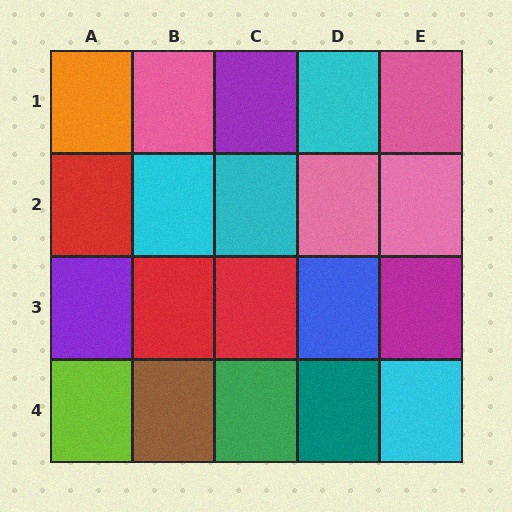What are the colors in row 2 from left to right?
Red, cyan, cyan, pink, pink.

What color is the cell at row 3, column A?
Purple.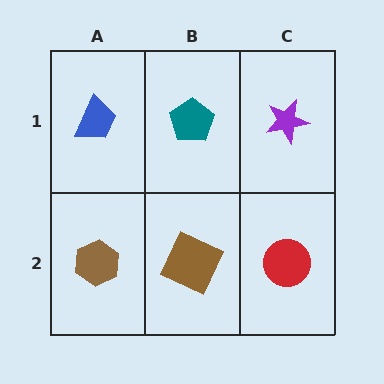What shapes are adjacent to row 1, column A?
A brown hexagon (row 2, column A), a teal pentagon (row 1, column B).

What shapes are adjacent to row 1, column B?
A brown square (row 2, column B), a blue trapezoid (row 1, column A), a purple star (row 1, column C).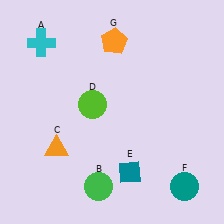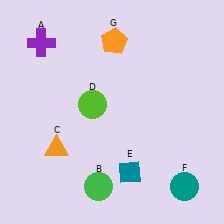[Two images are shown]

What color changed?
The cross (A) changed from cyan in Image 1 to purple in Image 2.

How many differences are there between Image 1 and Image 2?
There is 1 difference between the two images.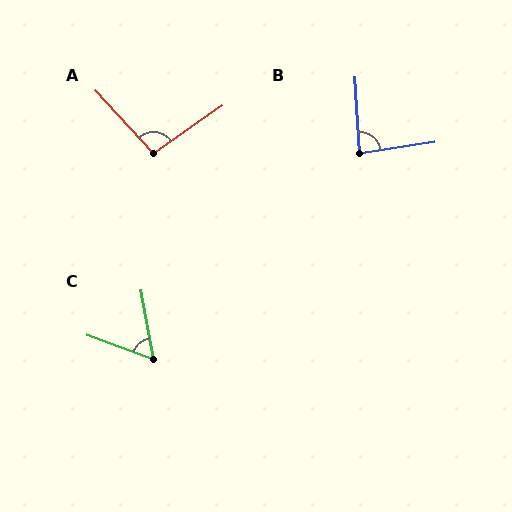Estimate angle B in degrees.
Approximately 85 degrees.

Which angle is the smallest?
C, at approximately 60 degrees.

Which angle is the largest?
A, at approximately 97 degrees.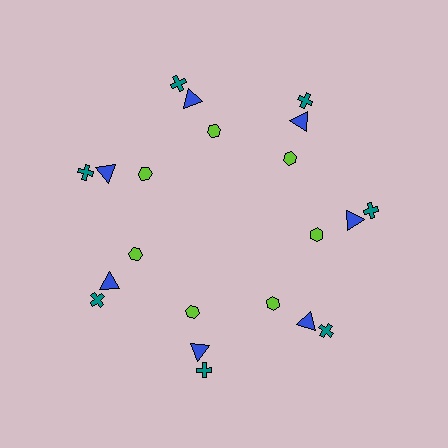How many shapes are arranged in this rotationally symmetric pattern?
There are 21 shapes, arranged in 7 groups of 3.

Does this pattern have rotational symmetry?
Yes, this pattern has 7-fold rotational symmetry. It looks the same after rotating 51 degrees around the center.